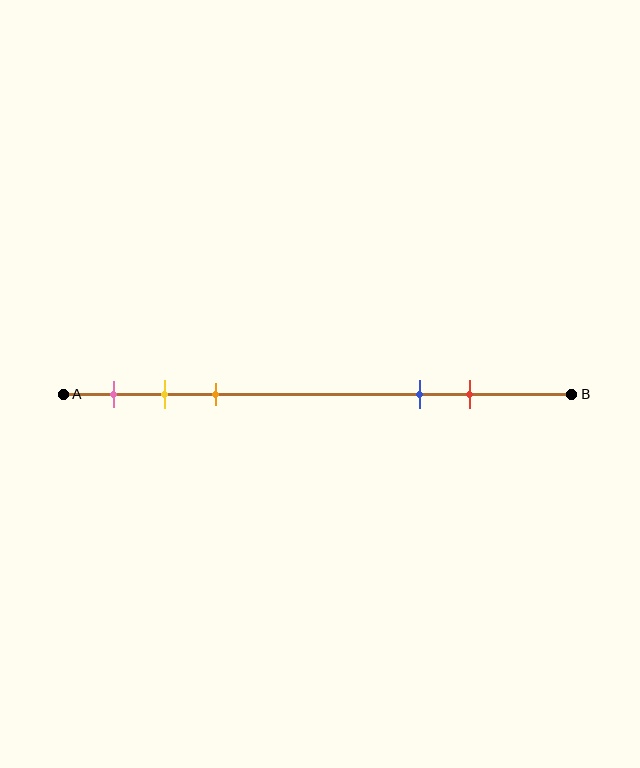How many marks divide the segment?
There are 5 marks dividing the segment.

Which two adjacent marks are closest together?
The yellow and orange marks are the closest adjacent pair.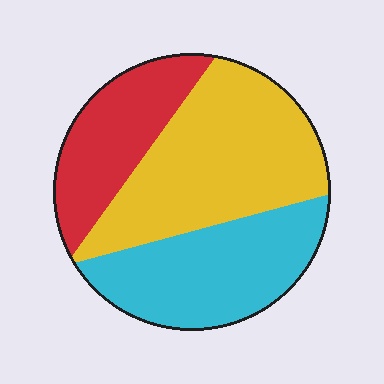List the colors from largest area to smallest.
From largest to smallest: yellow, cyan, red.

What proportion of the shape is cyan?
Cyan covers roughly 35% of the shape.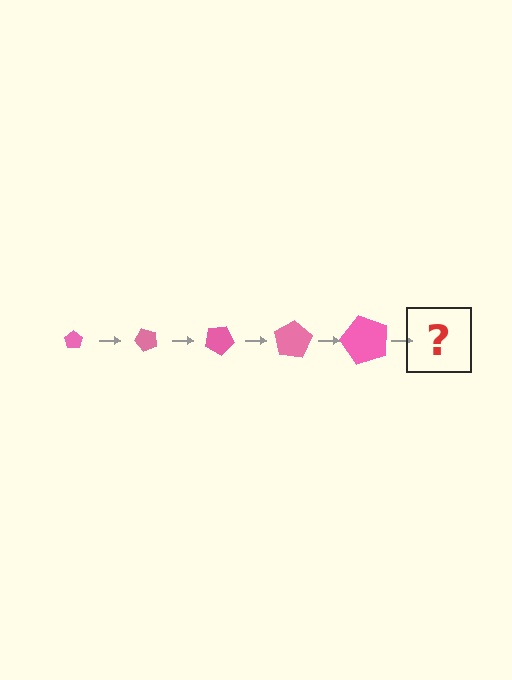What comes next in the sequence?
The next element should be a pentagon, larger than the previous one and rotated 250 degrees from the start.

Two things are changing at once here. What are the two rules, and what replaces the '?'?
The two rules are that the pentagon grows larger each step and it rotates 50 degrees each step. The '?' should be a pentagon, larger than the previous one and rotated 250 degrees from the start.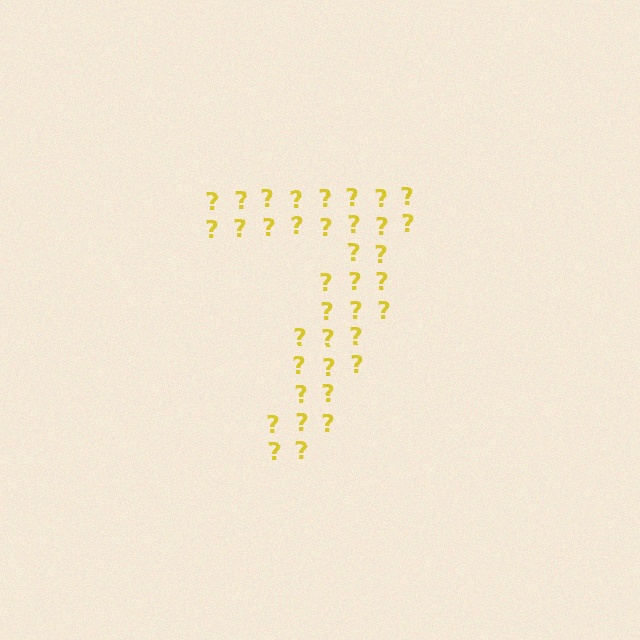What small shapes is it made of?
It is made of small question marks.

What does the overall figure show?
The overall figure shows the digit 7.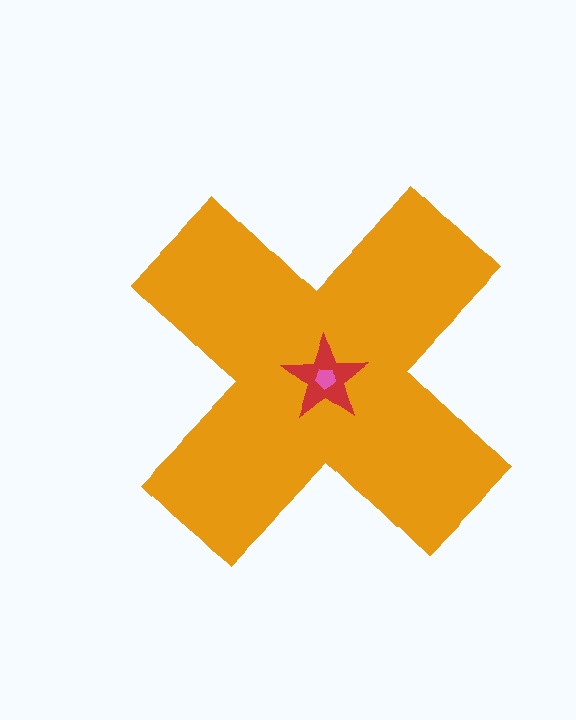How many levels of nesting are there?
3.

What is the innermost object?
The pink pentagon.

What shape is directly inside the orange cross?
The red star.